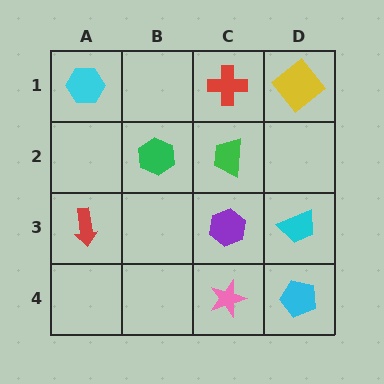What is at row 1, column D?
A yellow diamond.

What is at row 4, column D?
A cyan pentagon.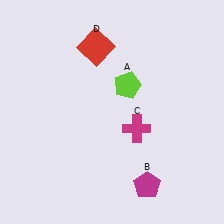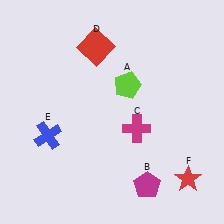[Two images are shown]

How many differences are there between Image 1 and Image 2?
There are 2 differences between the two images.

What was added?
A blue cross (E), a red star (F) were added in Image 2.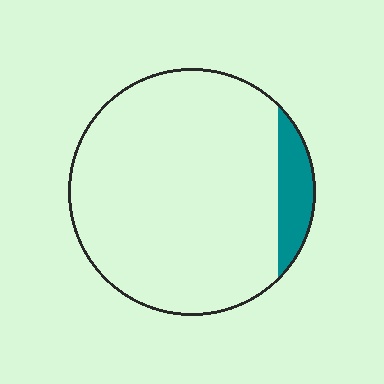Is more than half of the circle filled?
No.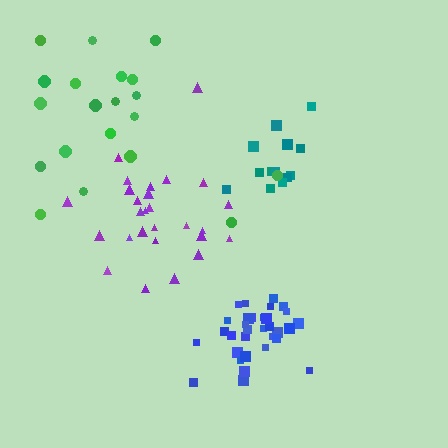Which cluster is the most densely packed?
Blue.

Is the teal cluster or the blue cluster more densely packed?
Blue.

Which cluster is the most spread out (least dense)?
Green.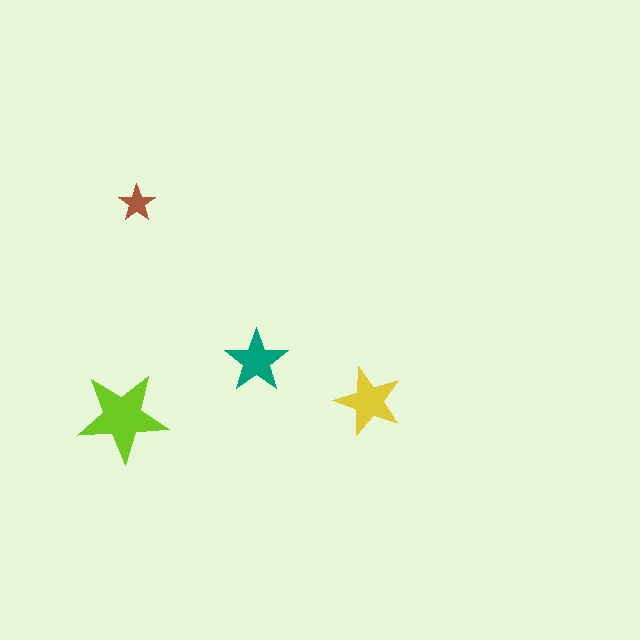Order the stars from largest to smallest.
the lime one, the yellow one, the teal one, the brown one.